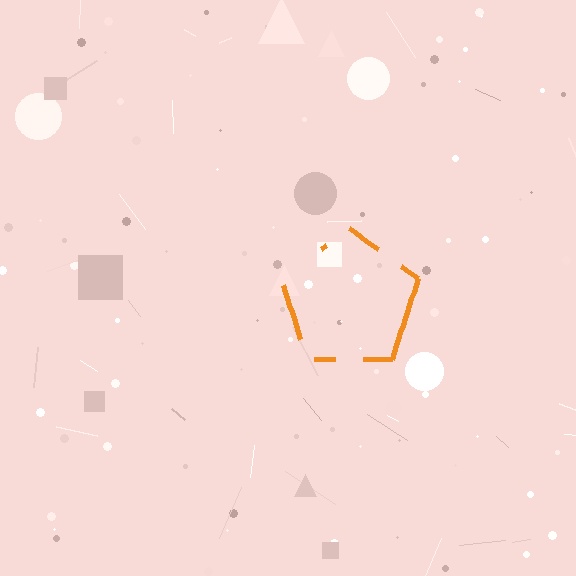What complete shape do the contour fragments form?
The contour fragments form a pentagon.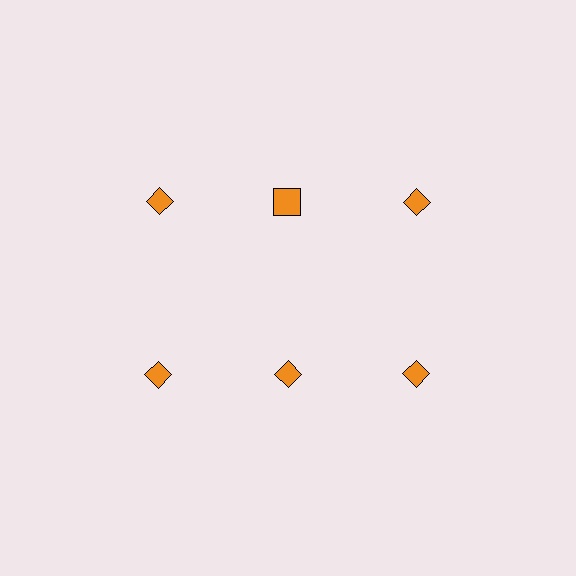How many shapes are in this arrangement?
There are 6 shapes arranged in a grid pattern.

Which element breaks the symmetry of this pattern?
The orange square in the top row, second from left column breaks the symmetry. All other shapes are orange diamonds.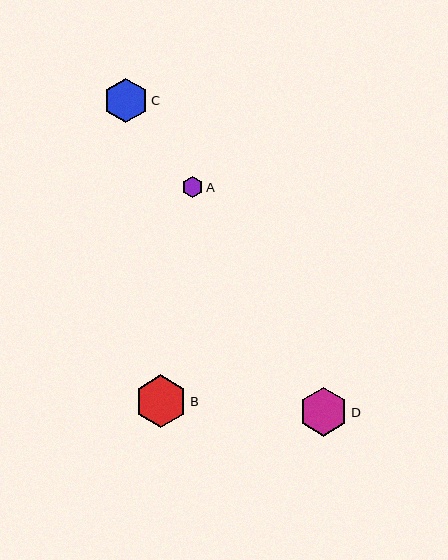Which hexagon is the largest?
Hexagon B is the largest with a size of approximately 53 pixels.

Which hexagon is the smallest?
Hexagon A is the smallest with a size of approximately 21 pixels.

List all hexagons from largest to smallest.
From largest to smallest: B, D, C, A.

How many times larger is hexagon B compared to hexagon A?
Hexagon B is approximately 2.5 times the size of hexagon A.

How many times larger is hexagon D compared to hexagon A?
Hexagon D is approximately 2.3 times the size of hexagon A.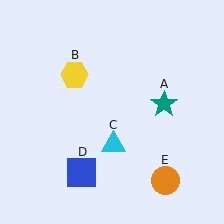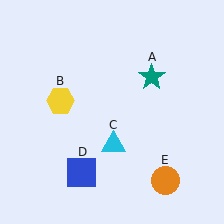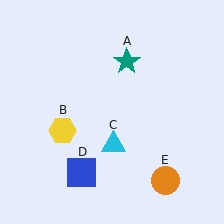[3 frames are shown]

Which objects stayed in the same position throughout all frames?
Cyan triangle (object C) and blue square (object D) and orange circle (object E) remained stationary.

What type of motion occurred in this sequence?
The teal star (object A), yellow hexagon (object B) rotated counterclockwise around the center of the scene.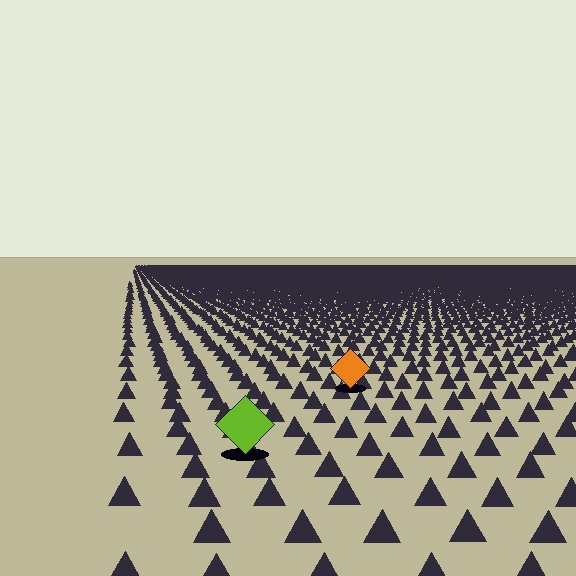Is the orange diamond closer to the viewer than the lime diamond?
No. The lime diamond is closer — you can tell from the texture gradient: the ground texture is coarser near it.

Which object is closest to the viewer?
The lime diamond is closest. The texture marks near it are larger and more spread out.